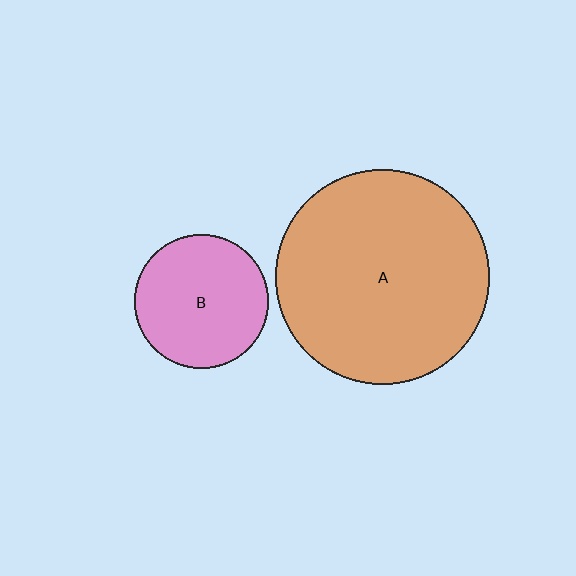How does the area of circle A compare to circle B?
Approximately 2.6 times.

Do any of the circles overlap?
No, none of the circles overlap.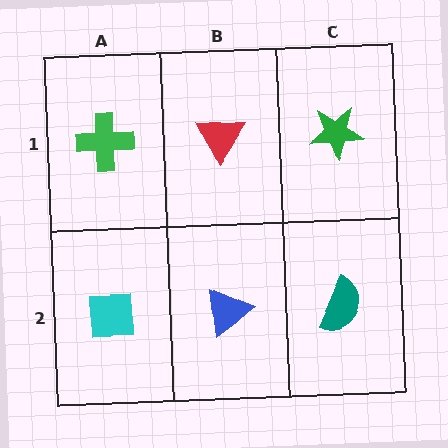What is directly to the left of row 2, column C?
A blue triangle.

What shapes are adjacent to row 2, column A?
A green cross (row 1, column A), a blue triangle (row 2, column B).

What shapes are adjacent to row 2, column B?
A red triangle (row 1, column B), a cyan square (row 2, column A), a teal semicircle (row 2, column C).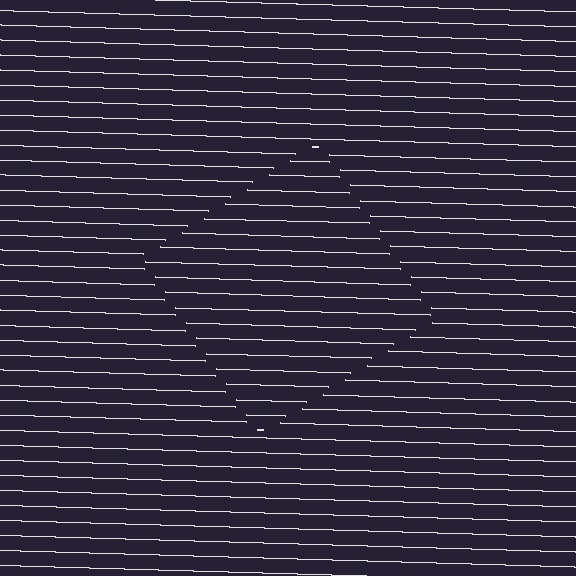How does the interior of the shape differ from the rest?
The interior of the shape contains the same grating, shifted by half a period — the contour is defined by the phase discontinuity where line-ends from the inner and outer gratings abut.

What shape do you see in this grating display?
An illusory square. The interior of the shape contains the same grating, shifted by half a period — the contour is defined by the phase discontinuity where line-ends from the inner and outer gratings abut.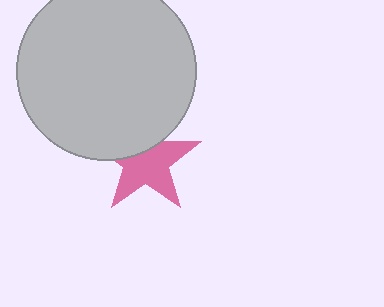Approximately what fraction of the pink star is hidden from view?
Roughly 35% of the pink star is hidden behind the light gray circle.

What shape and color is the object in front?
The object in front is a light gray circle.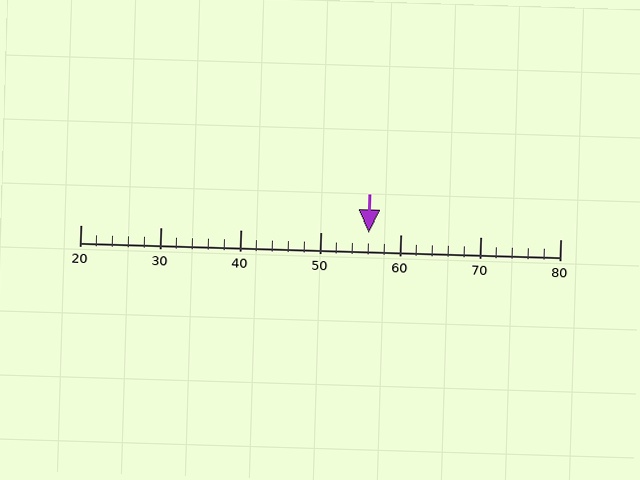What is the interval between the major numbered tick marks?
The major tick marks are spaced 10 units apart.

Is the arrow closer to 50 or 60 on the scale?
The arrow is closer to 60.